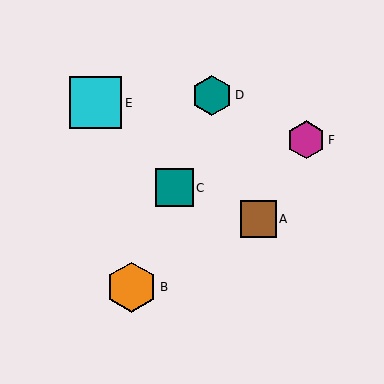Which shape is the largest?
The cyan square (labeled E) is the largest.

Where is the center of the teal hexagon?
The center of the teal hexagon is at (212, 95).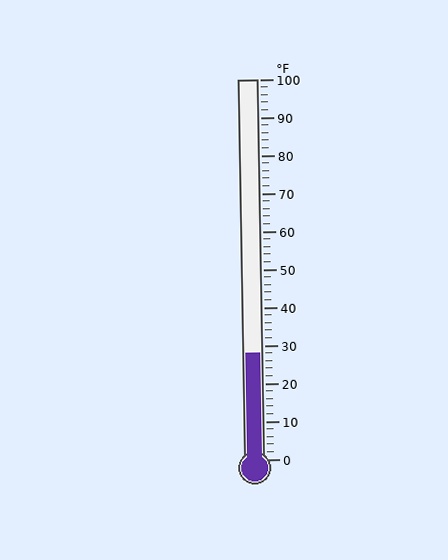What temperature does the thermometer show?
The thermometer shows approximately 28°F.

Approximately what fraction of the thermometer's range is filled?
The thermometer is filled to approximately 30% of its range.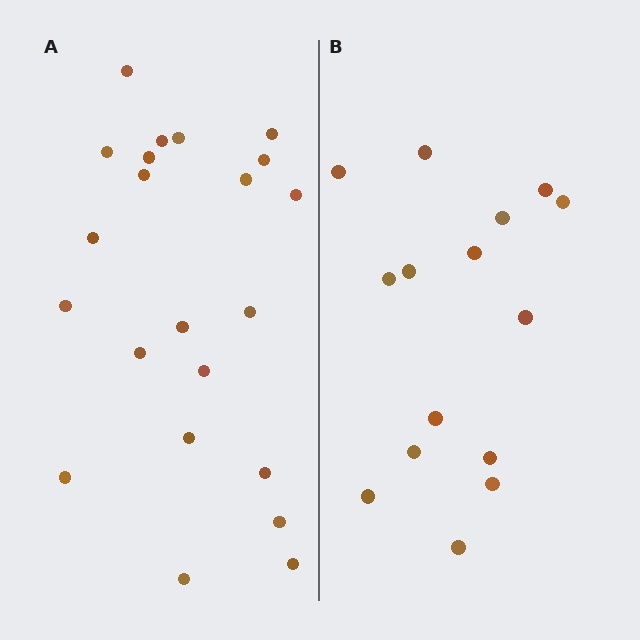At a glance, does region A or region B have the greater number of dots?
Region A (the left region) has more dots.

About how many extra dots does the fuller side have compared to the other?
Region A has roughly 8 or so more dots than region B.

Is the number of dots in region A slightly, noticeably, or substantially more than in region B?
Region A has substantially more. The ratio is roughly 1.5 to 1.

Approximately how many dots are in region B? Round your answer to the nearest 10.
About 20 dots. (The exact count is 15, which rounds to 20.)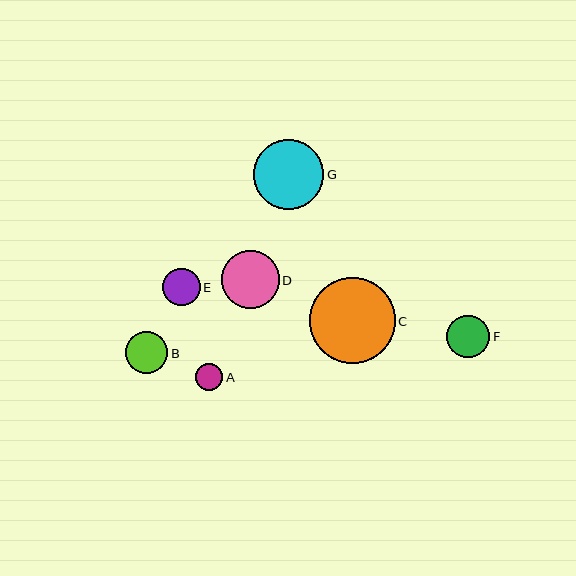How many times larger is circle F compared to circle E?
Circle F is approximately 1.1 times the size of circle E.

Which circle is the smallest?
Circle A is the smallest with a size of approximately 27 pixels.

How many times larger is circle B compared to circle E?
Circle B is approximately 1.1 times the size of circle E.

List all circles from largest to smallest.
From largest to smallest: C, G, D, F, B, E, A.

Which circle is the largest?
Circle C is the largest with a size of approximately 85 pixels.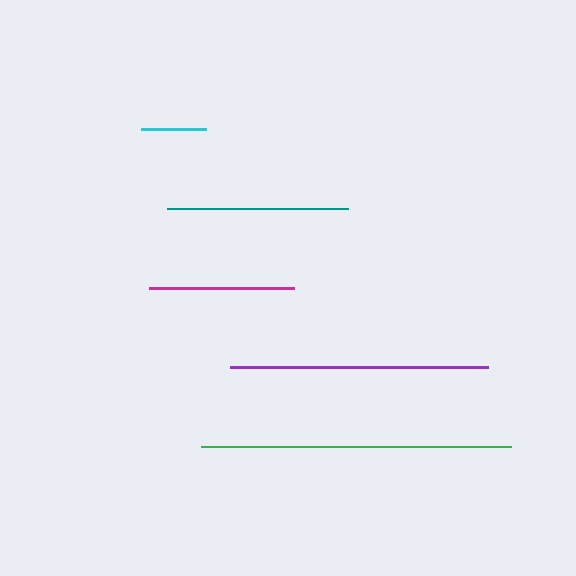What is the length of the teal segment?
The teal segment is approximately 182 pixels long.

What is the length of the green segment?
The green segment is approximately 310 pixels long.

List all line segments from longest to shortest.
From longest to shortest: green, purple, teal, magenta, cyan.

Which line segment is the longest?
The green line is the longest at approximately 310 pixels.